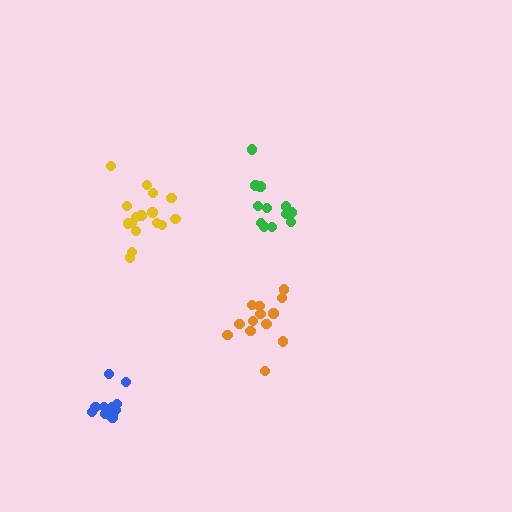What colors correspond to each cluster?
The clusters are colored: green, blue, yellow, orange.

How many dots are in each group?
Group 1: 13 dots, Group 2: 11 dots, Group 3: 16 dots, Group 4: 13 dots (53 total).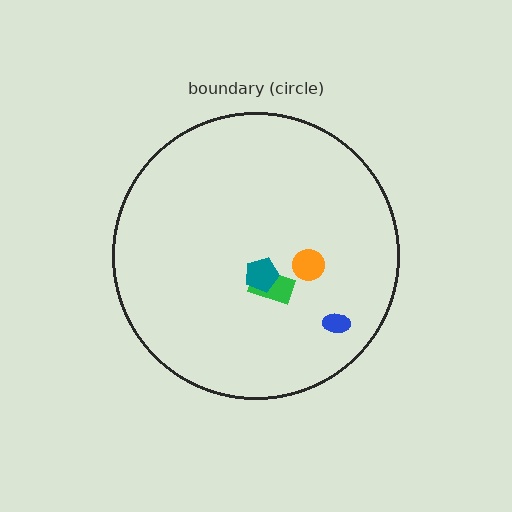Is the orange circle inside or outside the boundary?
Inside.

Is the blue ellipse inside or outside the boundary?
Inside.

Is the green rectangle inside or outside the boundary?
Inside.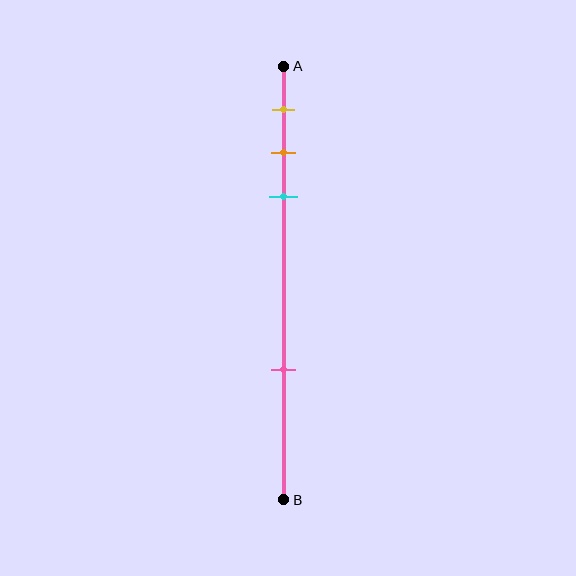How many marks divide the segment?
There are 4 marks dividing the segment.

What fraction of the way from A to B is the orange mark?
The orange mark is approximately 20% (0.2) of the way from A to B.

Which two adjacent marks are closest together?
The orange and cyan marks are the closest adjacent pair.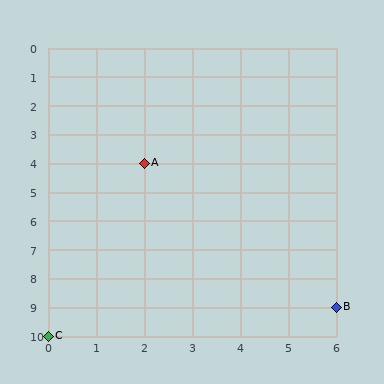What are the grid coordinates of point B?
Point B is at grid coordinates (6, 9).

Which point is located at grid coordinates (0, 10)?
Point C is at (0, 10).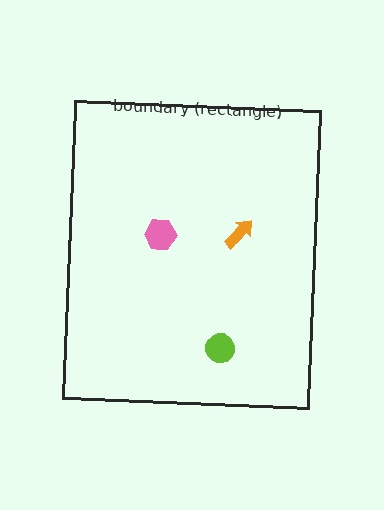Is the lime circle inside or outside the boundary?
Inside.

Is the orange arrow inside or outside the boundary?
Inside.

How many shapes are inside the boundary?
3 inside, 0 outside.